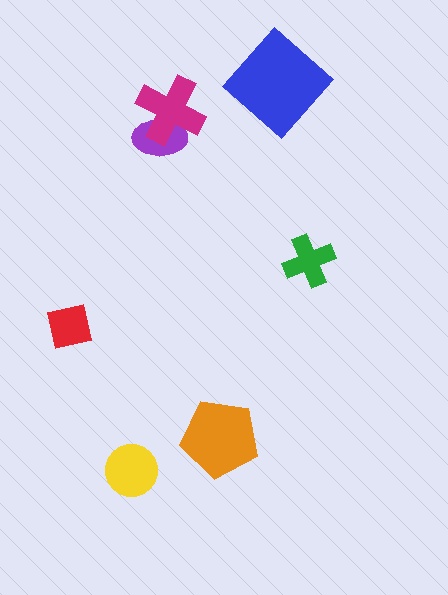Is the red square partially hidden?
No, no other shape covers it.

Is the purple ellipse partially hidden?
Yes, it is partially covered by another shape.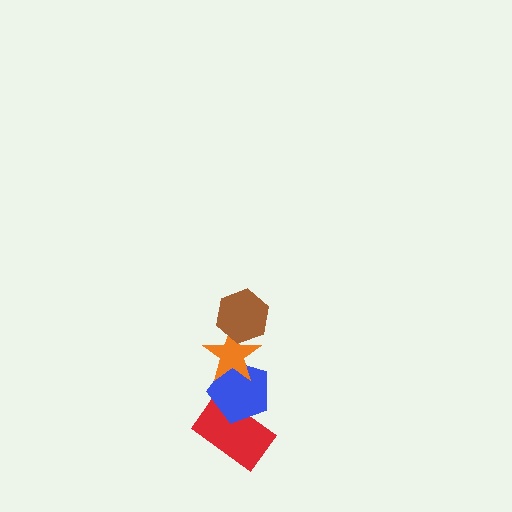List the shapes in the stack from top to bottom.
From top to bottom: the brown hexagon, the orange star, the blue pentagon, the red rectangle.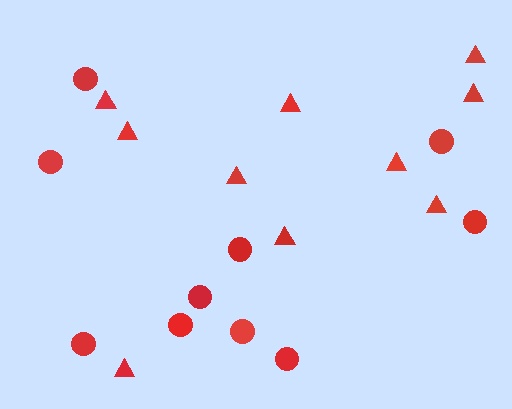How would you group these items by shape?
There are 2 groups: one group of triangles (10) and one group of circles (10).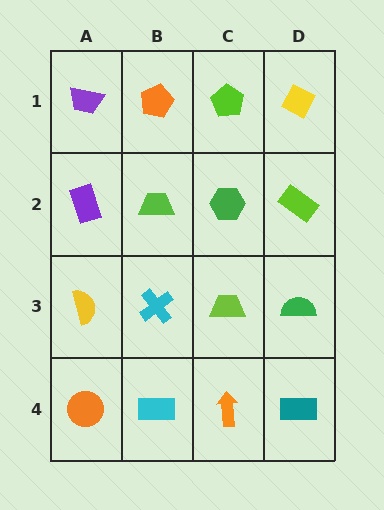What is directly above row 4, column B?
A cyan cross.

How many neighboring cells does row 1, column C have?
3.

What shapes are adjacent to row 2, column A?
A purple trapezoid (row 1, column A), a yellow semicircle (row 3, column A), a lime trapezoid (row 2, column B).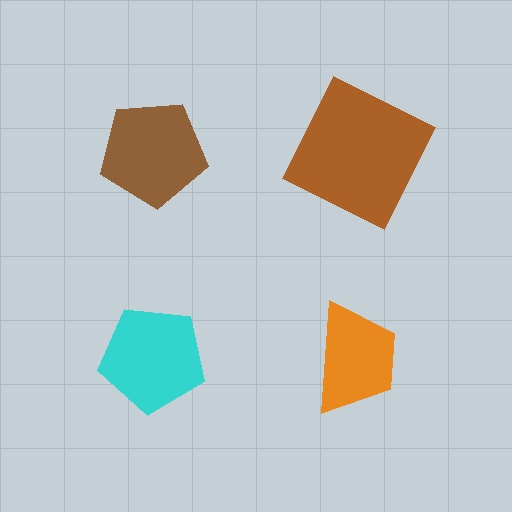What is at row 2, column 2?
An orange trapezoid.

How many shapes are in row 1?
2 shapes.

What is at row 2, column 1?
A cyan pentagon.